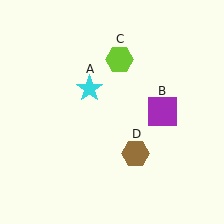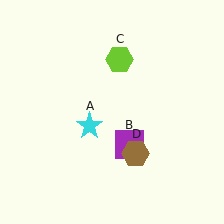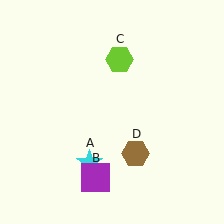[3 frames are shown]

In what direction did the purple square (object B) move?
The purple square (object B) moved down and to the left.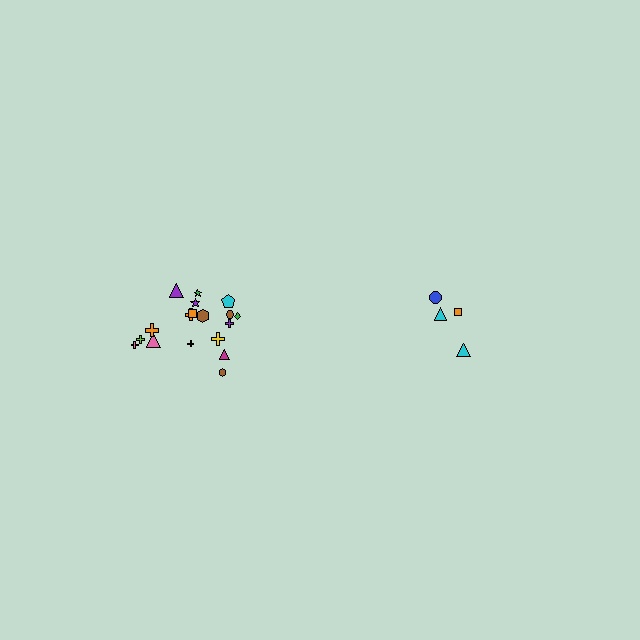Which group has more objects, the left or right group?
The left group.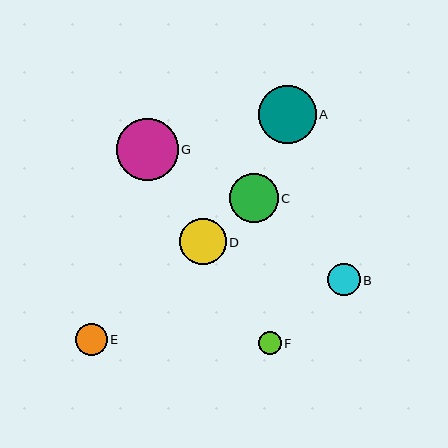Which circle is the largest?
Circle G is the largest with a size of approximately 62 pixels.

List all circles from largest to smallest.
From largest to smallest: G, A, C, D, B, E, F.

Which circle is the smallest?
Circle F is the smallest with a size of approximately 23 pixels.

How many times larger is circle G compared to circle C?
Circle G is approximately 1.3 times the size of circle C.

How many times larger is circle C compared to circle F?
Circle C is approximately 2.1 times the size of circle F.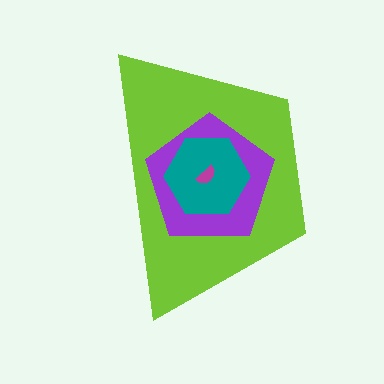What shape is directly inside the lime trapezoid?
The purple pentagon.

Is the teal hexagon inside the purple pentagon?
Yes.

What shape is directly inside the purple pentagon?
The teal hexagon.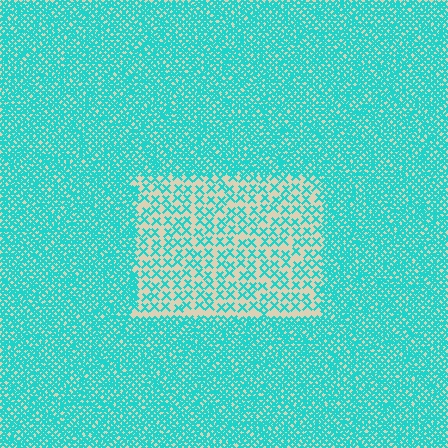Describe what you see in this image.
The image contains small cyan elements arranged at two different densities. A rectangle-shaped region is visible where the elements are less densely packed than the surrounding area.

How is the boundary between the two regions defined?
The boundary is defined by a change in element density (approximately 3.0x ratio). All elements are the same color, size, and shape.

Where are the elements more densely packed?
The elements are more densely packed outside the rectangle boundary.